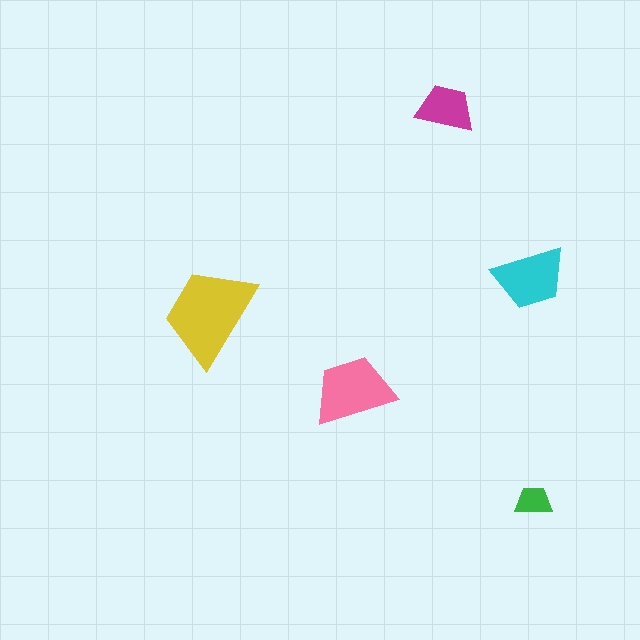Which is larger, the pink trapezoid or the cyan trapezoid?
The pink one.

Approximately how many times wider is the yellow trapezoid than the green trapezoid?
About 2.5 times wider.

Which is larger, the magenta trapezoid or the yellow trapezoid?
The yellow one.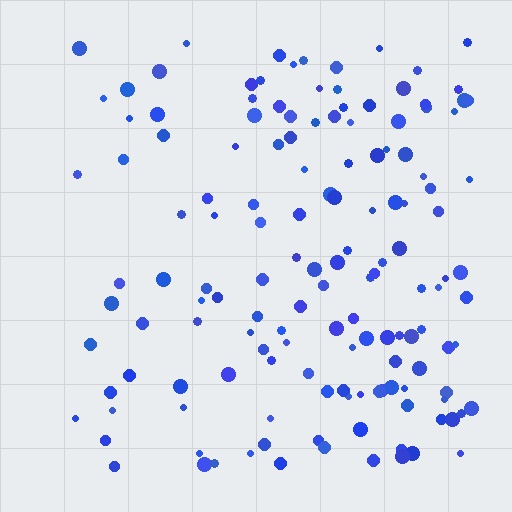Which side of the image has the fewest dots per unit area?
The left.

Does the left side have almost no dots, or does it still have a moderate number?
Still a moderate number, just noticeably fewer than the right.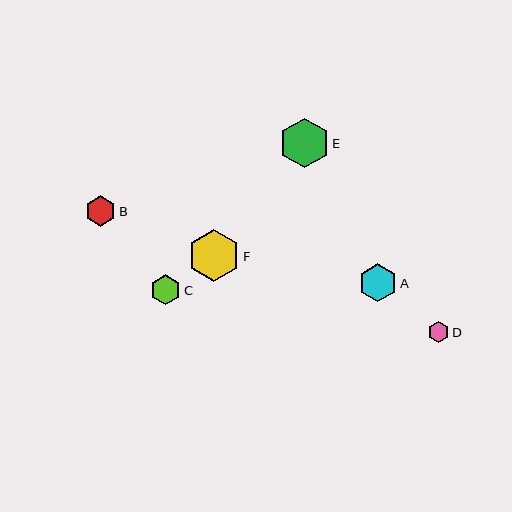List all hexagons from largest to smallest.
From largest to smallest: F, E, A, B, C, D.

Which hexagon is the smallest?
Hexagon D is the smallest with a size of approximately 21 pixels.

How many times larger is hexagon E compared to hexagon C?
Hexagon E is approximately 1.7 times the size of hexagon C.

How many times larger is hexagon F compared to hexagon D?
Hexagon F is approximately 2.5 times the size of hexagon D.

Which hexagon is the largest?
Hexagon F is the largest with a size of approximately 51 pixels.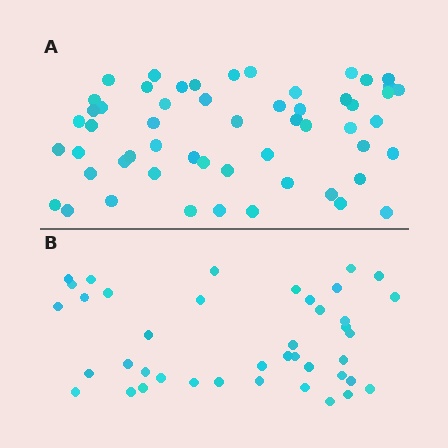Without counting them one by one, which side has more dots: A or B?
Region A (the top region) has more dots.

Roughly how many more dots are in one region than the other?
Region A has approximately 15 more dots than region B.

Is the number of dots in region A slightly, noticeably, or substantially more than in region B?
Region A has noticeably more, but not dramatically so. The ratio is roughly 1.3 to 1.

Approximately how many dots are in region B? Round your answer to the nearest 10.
About 40 dots. (The exact count is 41, which rounds to 40.)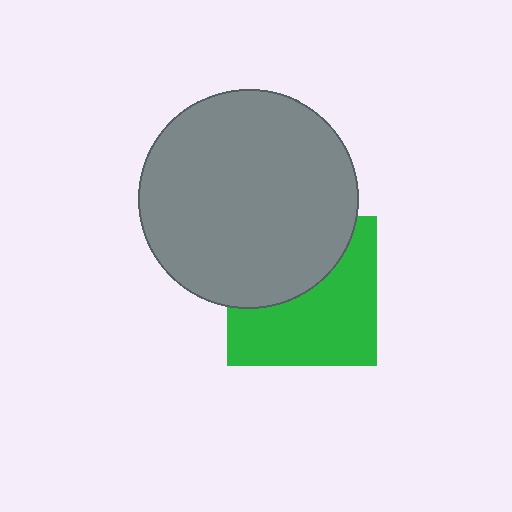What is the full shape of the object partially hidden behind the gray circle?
The partially hidden object is a green square.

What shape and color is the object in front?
The object in front is a gray circle.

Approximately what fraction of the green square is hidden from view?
Roughly 43% of the green square is hidden behind the gray circle.